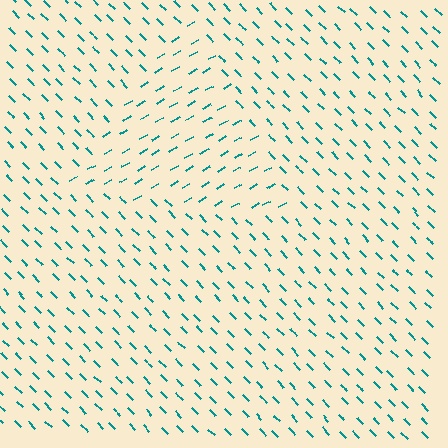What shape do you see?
I see a triangle.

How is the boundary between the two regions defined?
The boundary is defined purely by a change in line orientation (approximately 75 degrees difference). All lines are the same color and thickness.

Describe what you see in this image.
The image is filled with small teal line segments. A triangle region in the image has lines oriented differently from the surrounding lines, creating a visible texture boundary.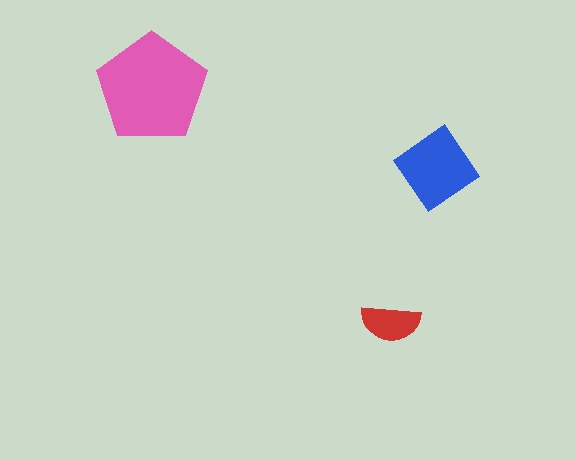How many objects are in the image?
There are 3 objects in the image.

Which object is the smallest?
The red semicircle.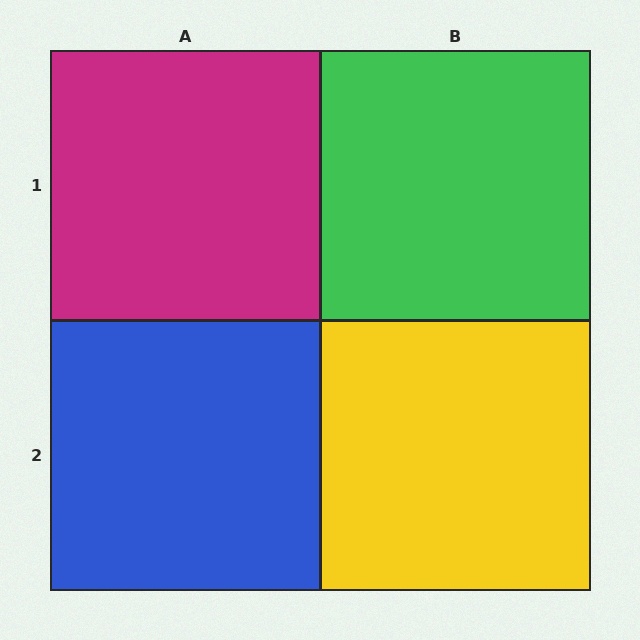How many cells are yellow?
1 cell is yellow.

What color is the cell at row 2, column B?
Yellow.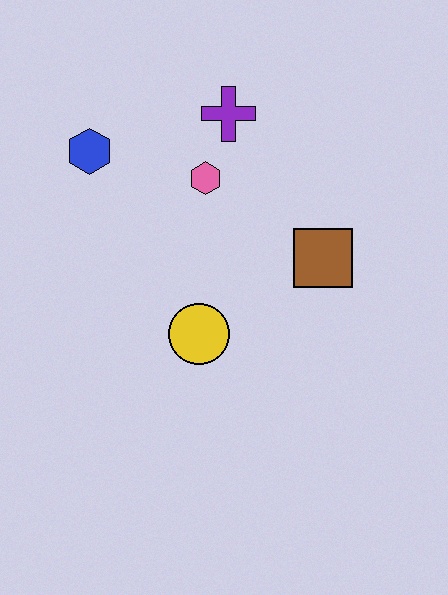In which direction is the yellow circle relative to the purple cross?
The yellow circle is below the purple cross.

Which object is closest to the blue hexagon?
The pink hexagon is closest to the blue hexagon.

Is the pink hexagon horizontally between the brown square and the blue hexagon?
Yes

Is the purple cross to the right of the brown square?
No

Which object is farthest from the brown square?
The blue hexagon is farthest from the brown square.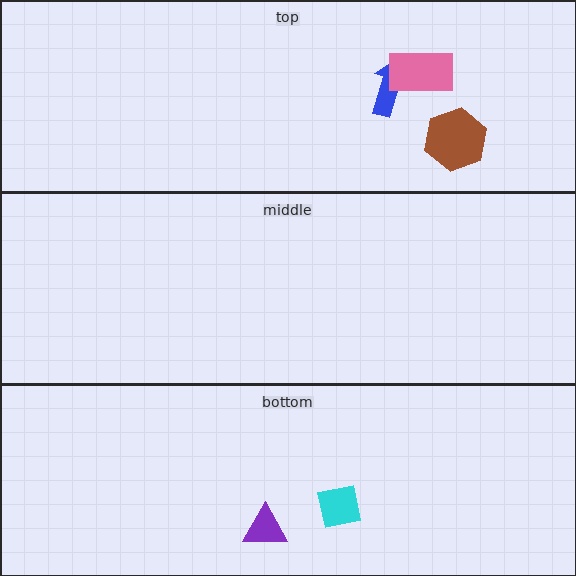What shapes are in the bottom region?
The purple triangle, the cyan square.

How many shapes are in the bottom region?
2.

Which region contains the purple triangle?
The bottom region.